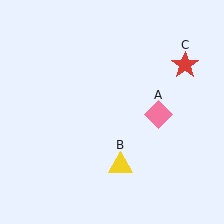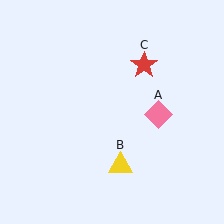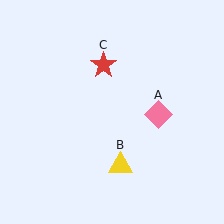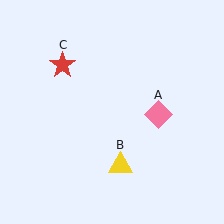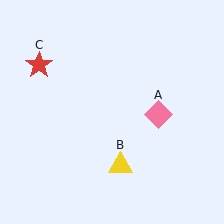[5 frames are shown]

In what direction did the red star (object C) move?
The red star (object C) moved left.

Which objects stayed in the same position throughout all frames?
Pink diamond (object A) and yellow triangle (object B) remained stationary.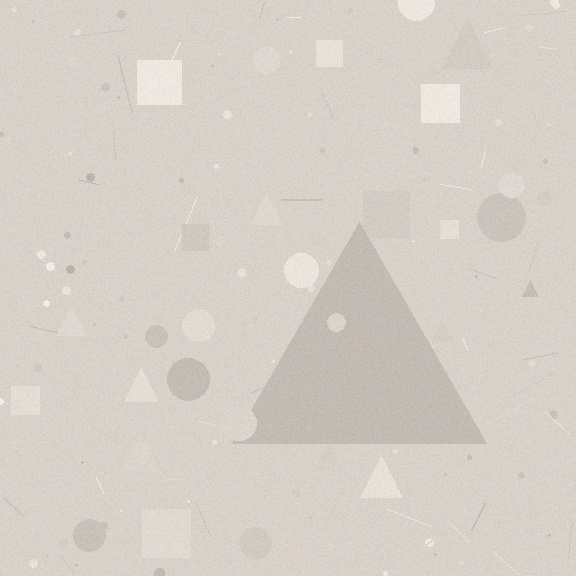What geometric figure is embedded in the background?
A triangle is embedded in the background.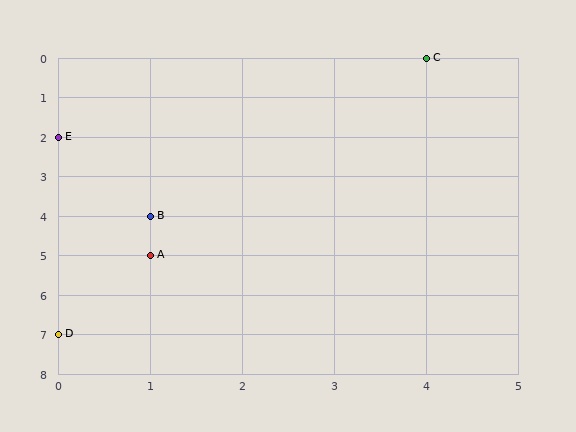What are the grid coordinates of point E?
Point E is at grid coordinates (0, 2).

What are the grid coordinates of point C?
Point C is at grid coordinates (4, 0).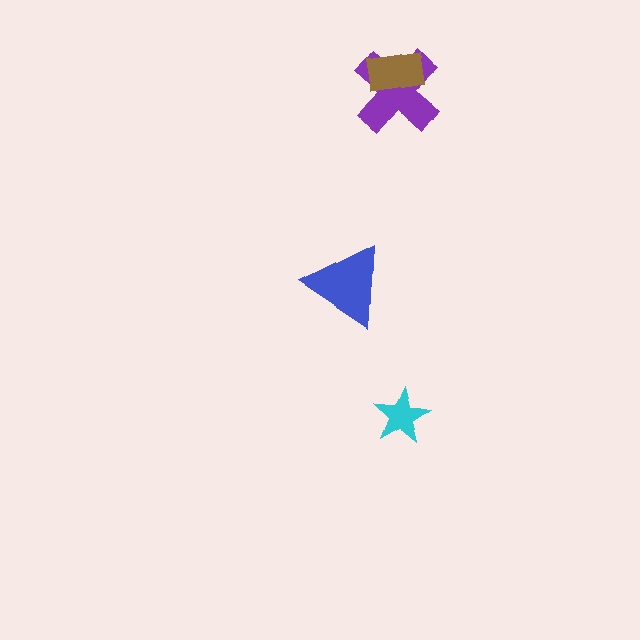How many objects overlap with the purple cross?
1 object overlaps with the purple cross.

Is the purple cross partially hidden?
Yes, it is partially covered by another shape.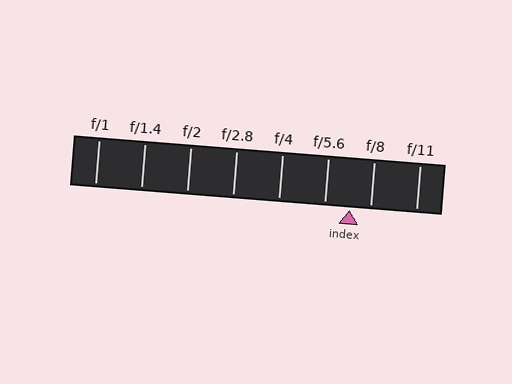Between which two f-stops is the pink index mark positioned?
The index mark is between f/5.6 and f/8.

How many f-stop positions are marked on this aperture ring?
There are 8 f-stop positions marked.